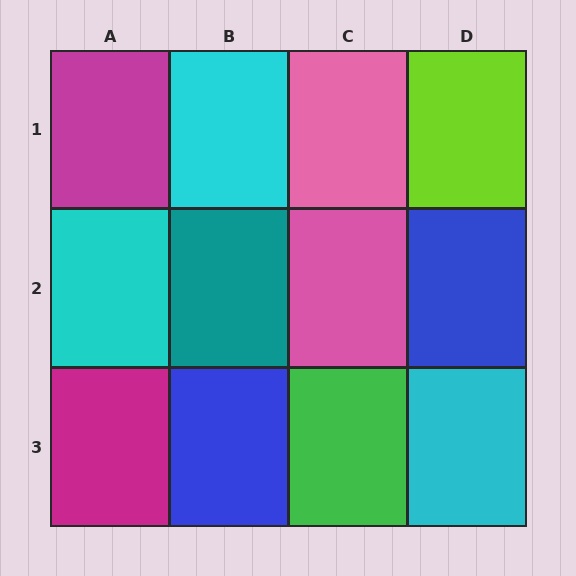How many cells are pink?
2 cells are pink.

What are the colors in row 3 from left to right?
Magenta, blue, green, cyan.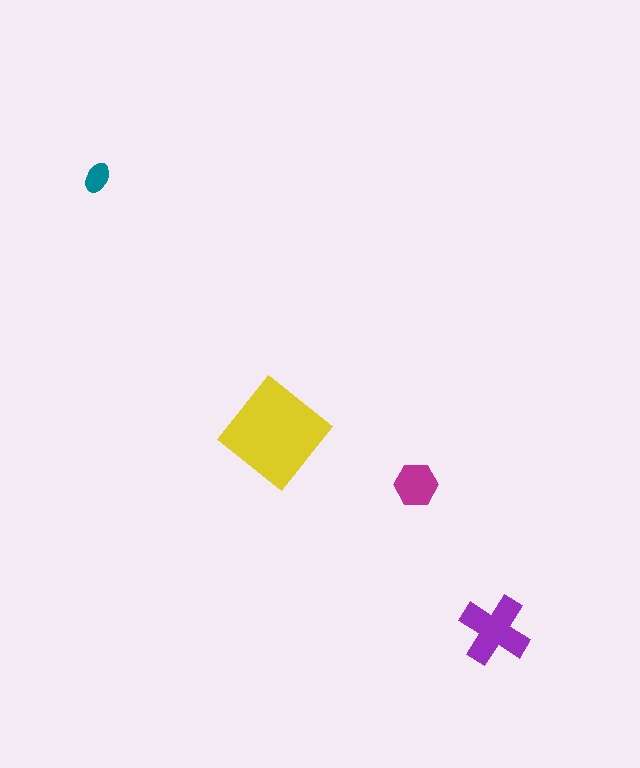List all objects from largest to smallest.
The yellow diamond, the purple cross, the magenta hexagon, the teal ellipse.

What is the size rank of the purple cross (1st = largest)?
2nd.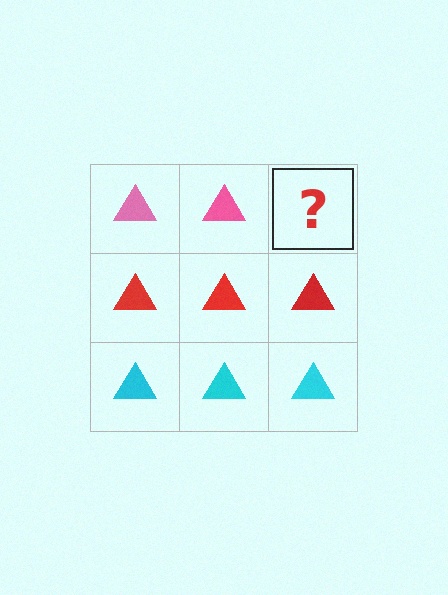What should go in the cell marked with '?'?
The missing cell should contain a pink triangle.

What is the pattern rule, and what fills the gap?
The rule is that each row has a consistent color. The gap should be filled with a pink triangle.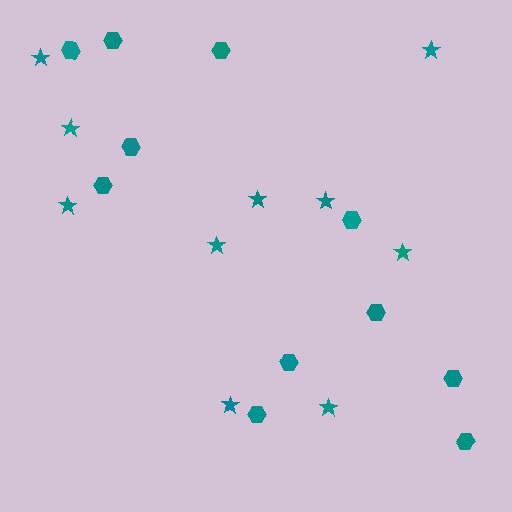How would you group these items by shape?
There are 2 groups: one group of stars (10) and one group of hexagons (11).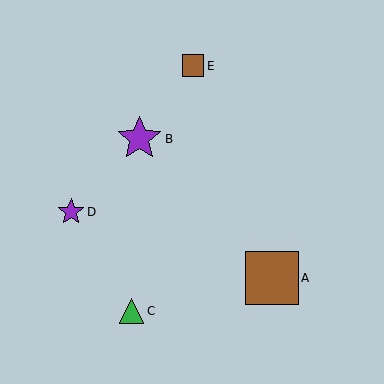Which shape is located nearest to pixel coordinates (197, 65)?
The brown square (labeled E) at (193, 66) is nearest to that location.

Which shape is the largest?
The brown square (labeled A) is the largest.